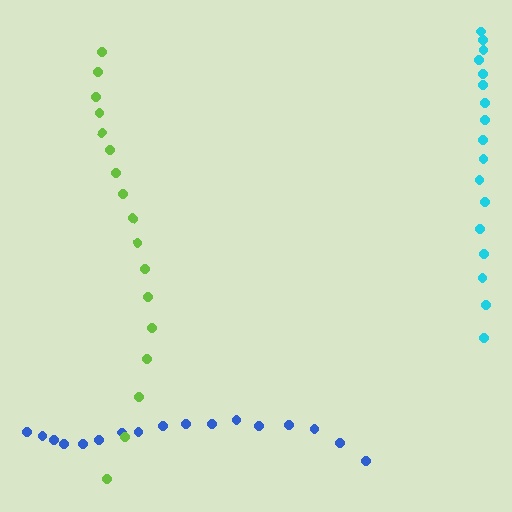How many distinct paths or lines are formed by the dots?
There are 3 distinct paths.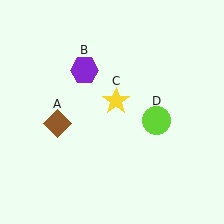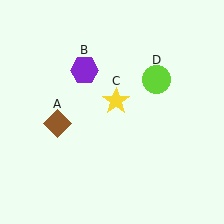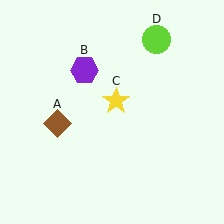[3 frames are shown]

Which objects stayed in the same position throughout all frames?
Brown diamond (object A) and purple hexagon (object B) and yellow star (object C) remained stationary.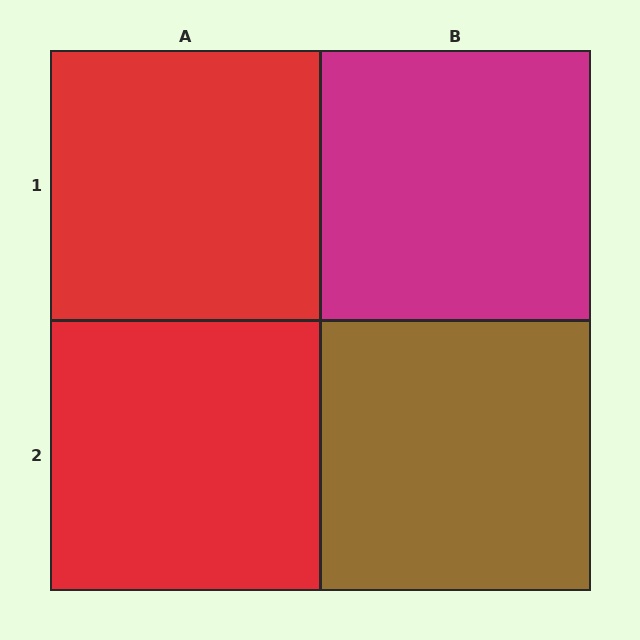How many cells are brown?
1 cell is brown.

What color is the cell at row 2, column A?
Red.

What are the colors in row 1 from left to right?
Red, magenta.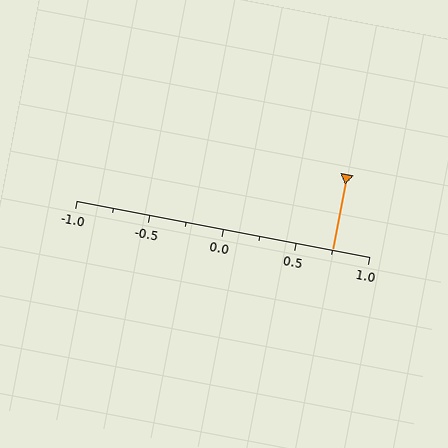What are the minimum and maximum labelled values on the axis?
The axis runs from -1.0 to 1.0.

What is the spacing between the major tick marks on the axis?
The major ticks are spaced 0.5 apart.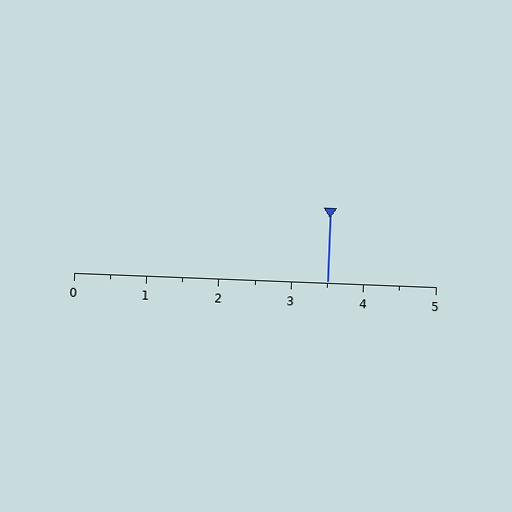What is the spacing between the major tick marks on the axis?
The major ticks are spaced 1 apart.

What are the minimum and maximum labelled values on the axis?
The axis runs from 0 to 5.